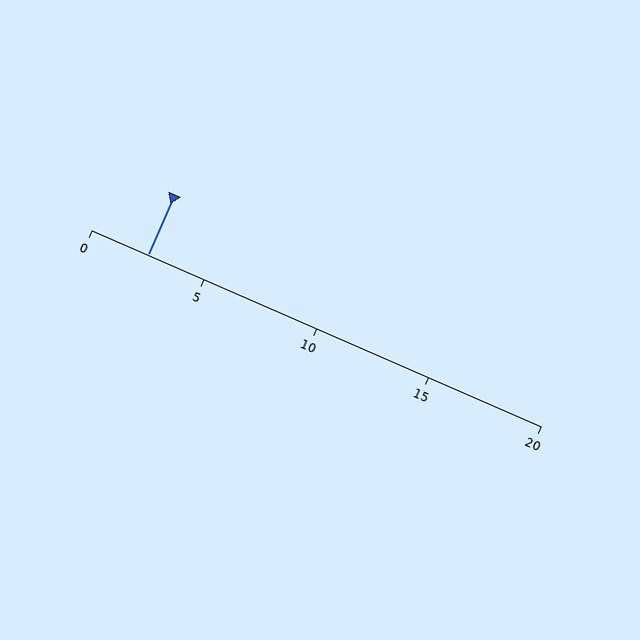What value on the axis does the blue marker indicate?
The marker indicates approximately 2.5.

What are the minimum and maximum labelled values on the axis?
The axis runs from 0 to 20.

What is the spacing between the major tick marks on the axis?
The major ticks are spaced 5 apart.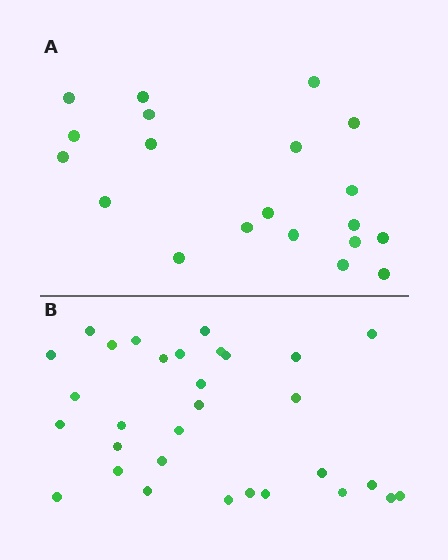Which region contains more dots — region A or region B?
Region B (the bottom region) has more dots.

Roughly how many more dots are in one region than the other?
Region B has roughly 12 or so more dots than region A.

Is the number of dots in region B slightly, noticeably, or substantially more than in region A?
Region B has substantially more. The ratio is roughly 1.6 to 1.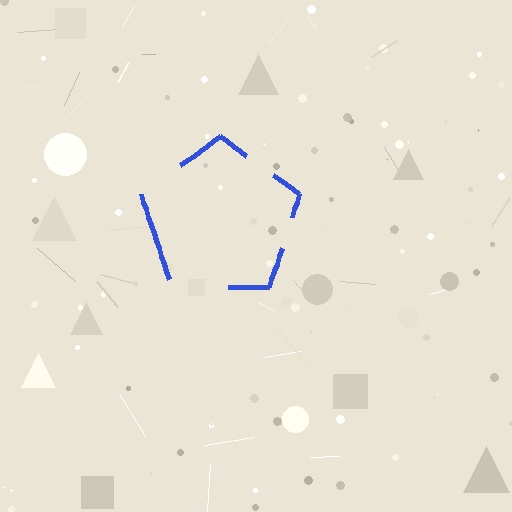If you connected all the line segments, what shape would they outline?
They would outline a pentagon.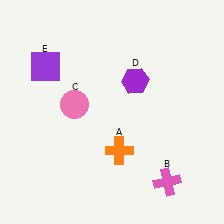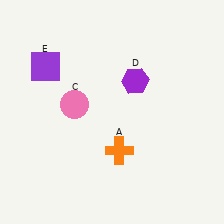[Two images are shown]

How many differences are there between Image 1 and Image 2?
There is 1 difference between the two images.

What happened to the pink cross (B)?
The pink cross (B) was removed in Image 2. It was in the bottom-right area of Image 1.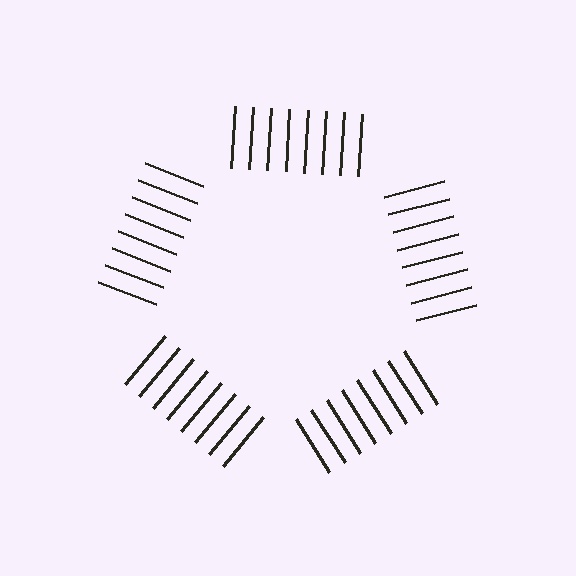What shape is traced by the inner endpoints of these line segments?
An illusory pentagon — the line segments terminate on its edges but no continuous stroke is drawn.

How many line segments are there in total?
40 — 8 along each of the 5 edges.